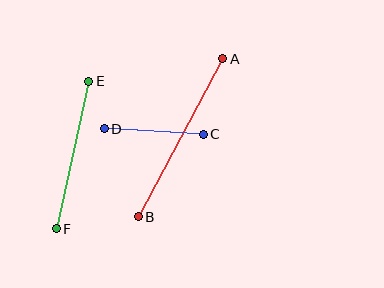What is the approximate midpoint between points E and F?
The midpoint is at approximately (72, 155) pixels.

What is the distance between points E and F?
The distance is approximately 151 pixels.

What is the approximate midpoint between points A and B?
The midpoint is at approximately (180, 138) pixels.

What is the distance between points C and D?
The distance is approximately 99 pixels.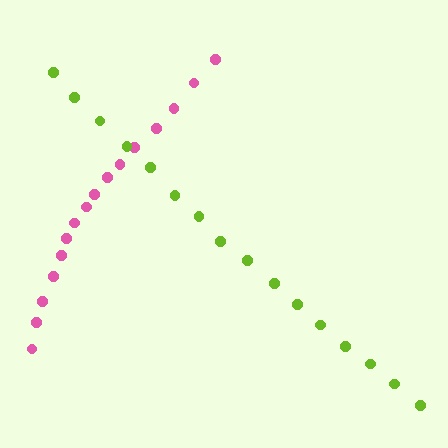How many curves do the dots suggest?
There are 2 distinct paths.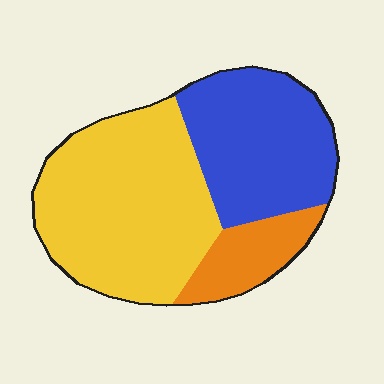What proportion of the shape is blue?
Blue covers 35% of the shape.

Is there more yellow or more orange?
Yellow.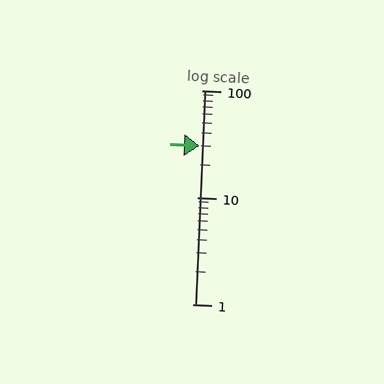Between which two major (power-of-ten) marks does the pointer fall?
The pointer is between 10 and 100.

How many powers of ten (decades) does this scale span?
The scale spans 2 decades, from 1 to 100.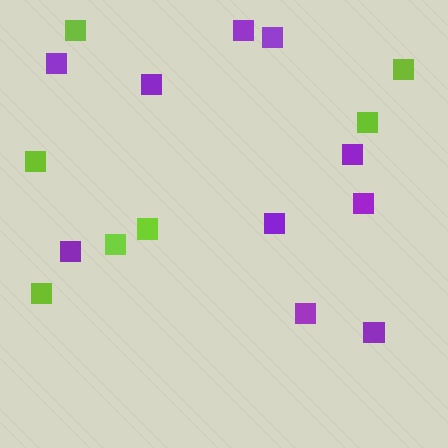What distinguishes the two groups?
There are 2 groups: one group of purple squares (10) and one group of lime squares (7).